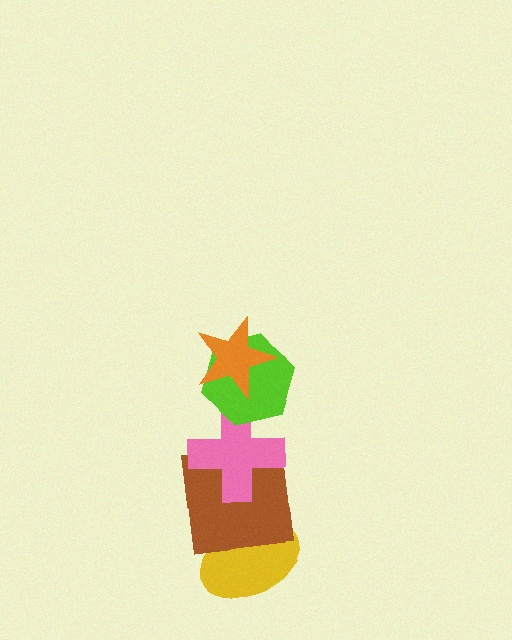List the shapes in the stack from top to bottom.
From top to bottom: the orange star, the lime hexagon, the pink cross, the brown square, the yellow ellipse.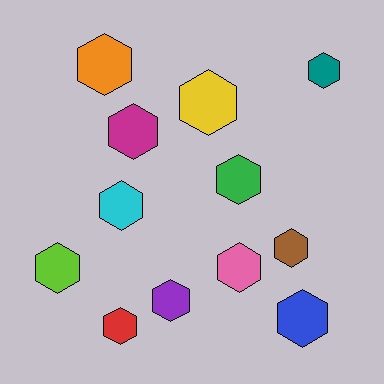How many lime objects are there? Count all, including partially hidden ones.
There is 1 lime object.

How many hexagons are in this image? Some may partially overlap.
There are 12 hexagons.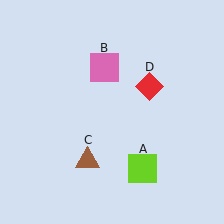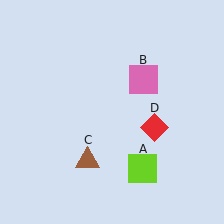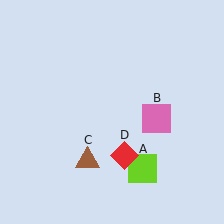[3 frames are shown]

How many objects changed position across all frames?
2 objects changed position: pink square (object B), red diamond (object D).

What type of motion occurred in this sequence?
The pink square (object B), red diamond (object D) rotated clockwise around the center of the scene.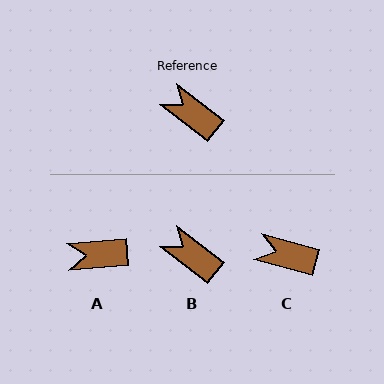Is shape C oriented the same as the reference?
No, it is off by about 23 degrees.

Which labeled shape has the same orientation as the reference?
B.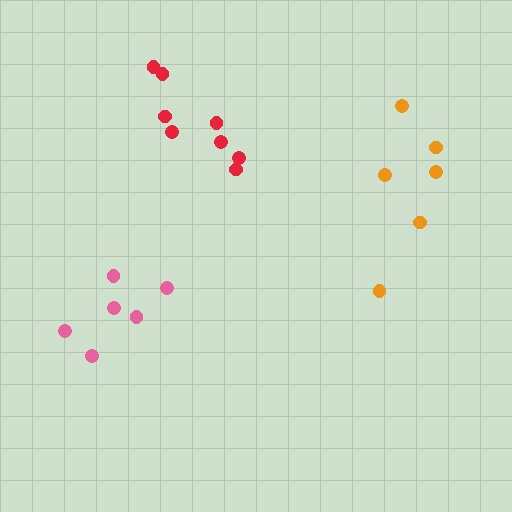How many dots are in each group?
Group 1: 8 dots, Group 2: 6 dots, Group 3: 6 dots (20 total).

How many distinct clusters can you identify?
There are 3 distinct clusters.